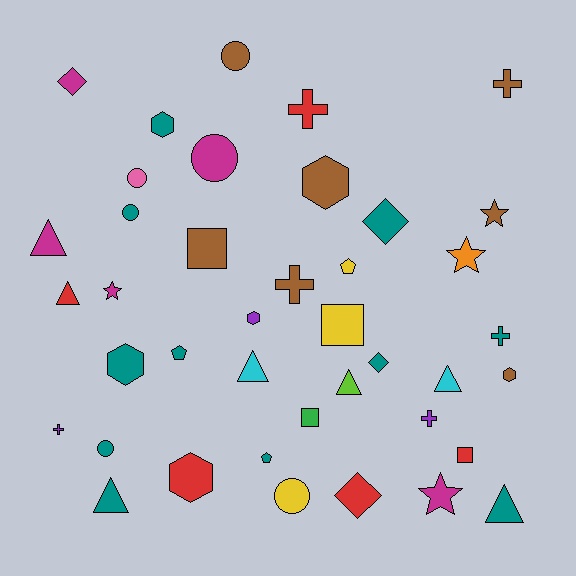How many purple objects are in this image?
There are 3 purple objects.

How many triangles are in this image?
There are 7 triangles.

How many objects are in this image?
There are 40 objects.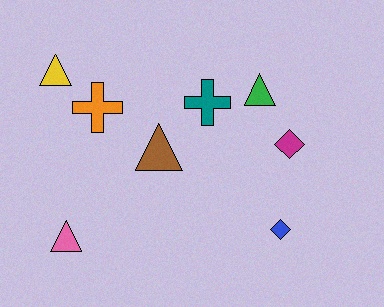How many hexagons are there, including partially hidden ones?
There are no hexagons.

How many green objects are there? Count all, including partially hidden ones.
There is 1 green object.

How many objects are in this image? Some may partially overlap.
There are 8 objects.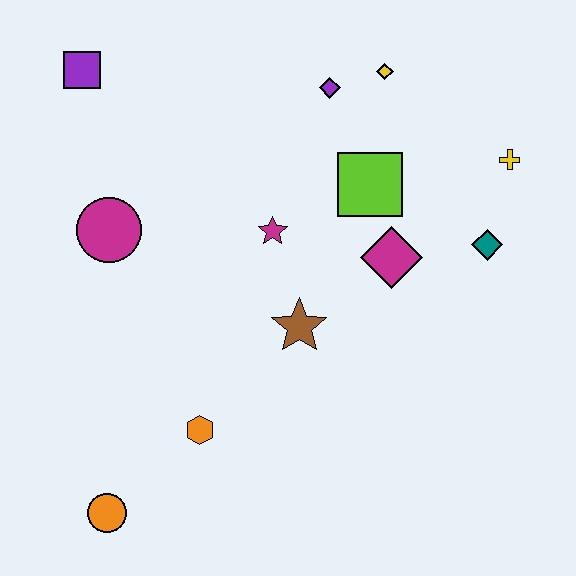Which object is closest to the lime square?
The magenta diamond is closest to the lime square.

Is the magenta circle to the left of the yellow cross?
Yes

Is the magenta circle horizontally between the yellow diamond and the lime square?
No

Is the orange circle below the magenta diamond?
Yes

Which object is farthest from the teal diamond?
The orange circle is farthest from the teal diamond.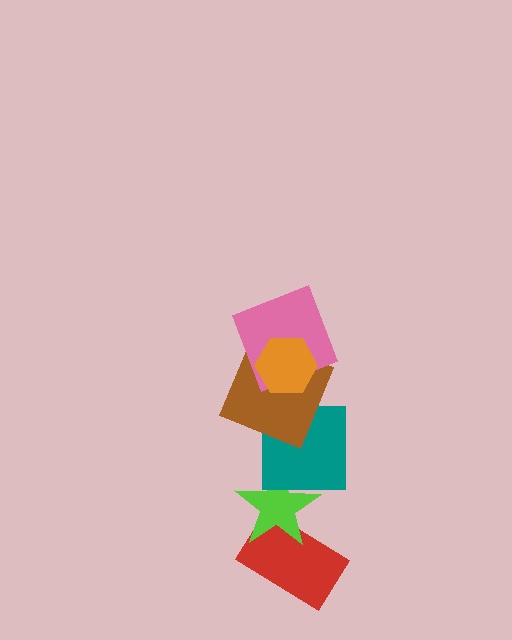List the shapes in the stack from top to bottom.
From top to bottom: the orange hexagon, the pink square, the brown square, the teal square, the lime star, the red rectangle.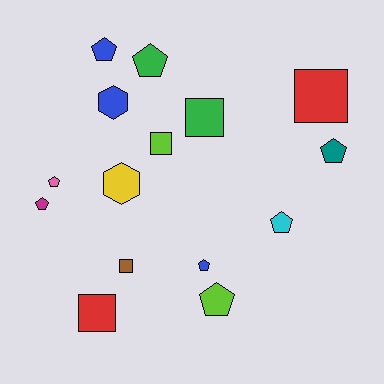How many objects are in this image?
There are 15 objects.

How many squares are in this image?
There are 5 squares.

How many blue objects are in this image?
There are 3 blue objects.